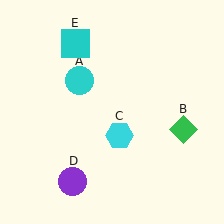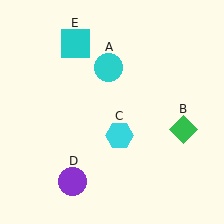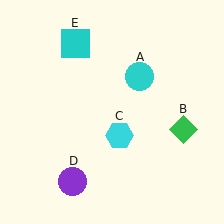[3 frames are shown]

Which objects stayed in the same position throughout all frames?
Green diamond (object B) and cyan hexagon (object C) and purple circle (object D) and cyan square (object E) remained stationary.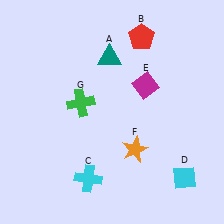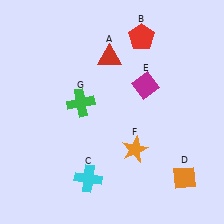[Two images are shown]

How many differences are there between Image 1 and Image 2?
There are 2 differences between the two images.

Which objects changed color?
A changed from teal to red. D changed from cyan to orange.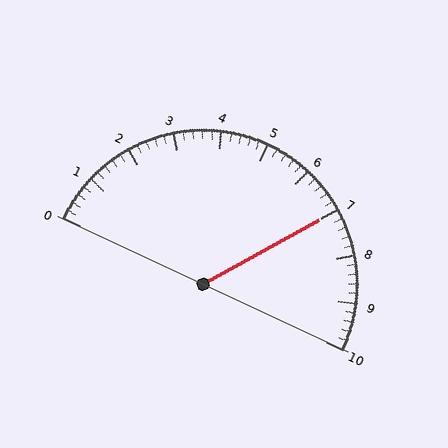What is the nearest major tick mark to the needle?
The nearest major tick mark is 7.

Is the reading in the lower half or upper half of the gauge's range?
The reading is in the upper half of the range (0 to 10).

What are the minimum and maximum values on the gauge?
The gauge ranges from 0 to 10.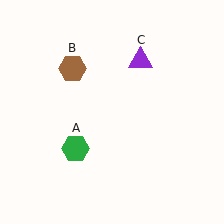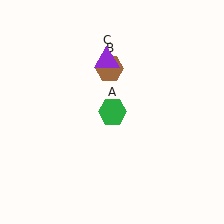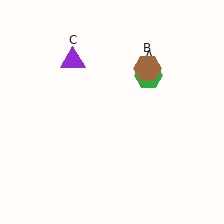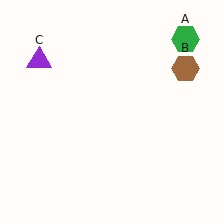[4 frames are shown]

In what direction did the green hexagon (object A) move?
The green hexagon (object A) moved up and to the right.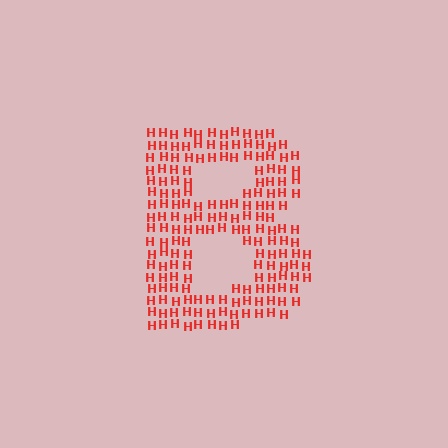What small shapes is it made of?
It is made of small letter H's.